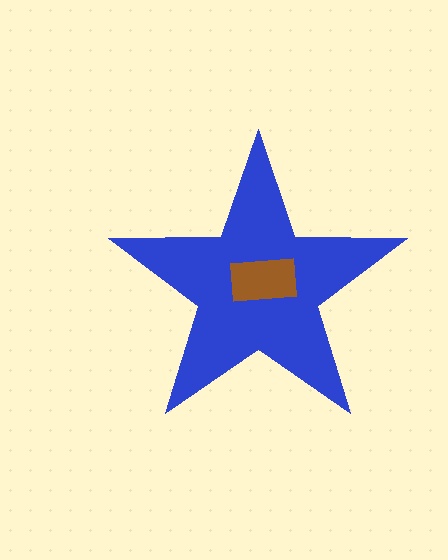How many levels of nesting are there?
2.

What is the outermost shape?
The blue star.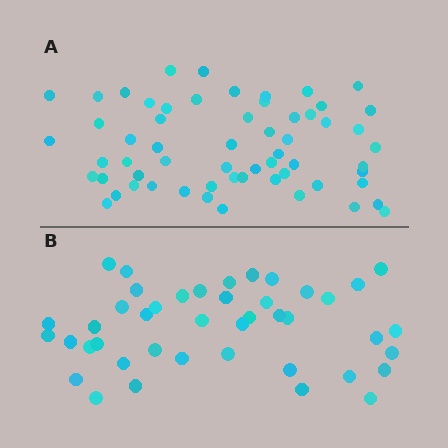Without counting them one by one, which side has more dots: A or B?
Region A (the top region) has more dots.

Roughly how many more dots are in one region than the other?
Region A has approximately 15 more dots than region B.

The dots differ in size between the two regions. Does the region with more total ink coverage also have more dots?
No. Region B has more total ink coverage because its dots are larger, but region A actually contains more individual dots. Total area can be misleading — the number of items is what matters here.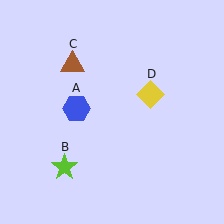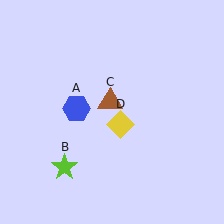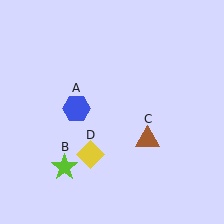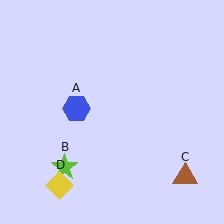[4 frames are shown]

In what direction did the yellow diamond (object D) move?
The yellow diamond (object D) moved down and to the left.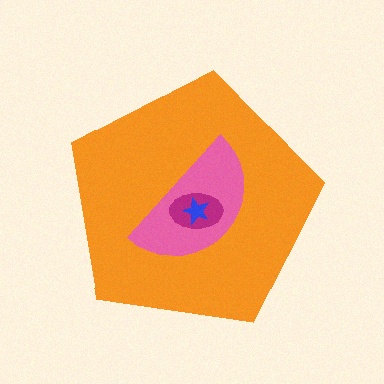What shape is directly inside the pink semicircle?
The magenta ellipse.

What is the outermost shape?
The orange pentagon.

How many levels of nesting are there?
4.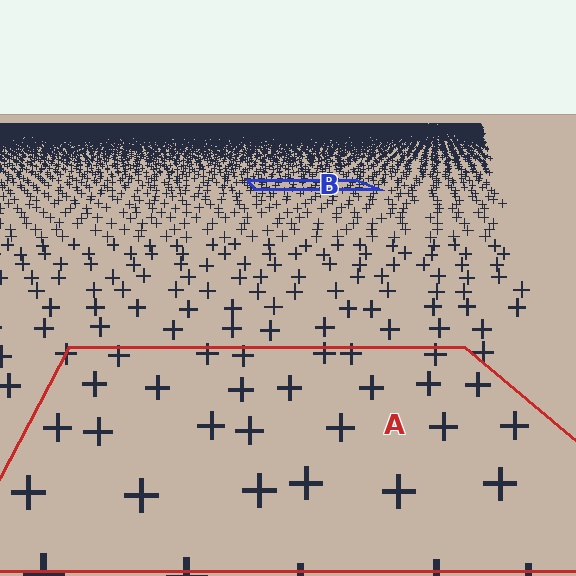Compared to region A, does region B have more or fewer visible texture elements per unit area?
Region B has more texture elements per unit area — they are packed more densely because it is farther away.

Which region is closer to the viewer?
Region A is closer. The texture elements there are larger and more spread out.